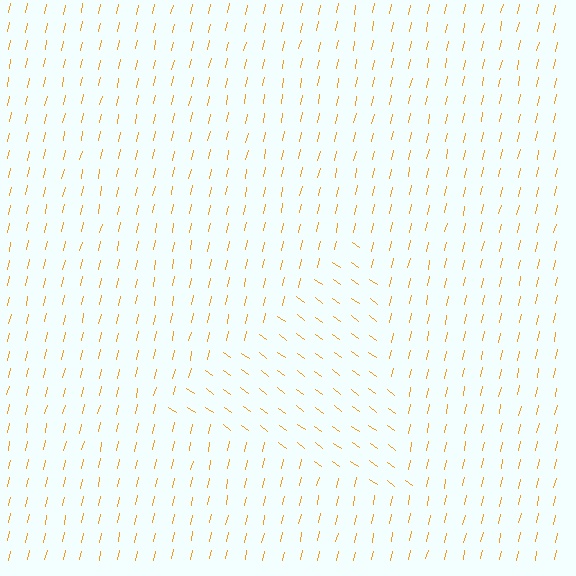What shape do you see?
I see a triangle.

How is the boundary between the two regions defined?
The boundary is defined purely by a change in line orientation (approximately 66 degrees difference). All lines are the same color and thickness.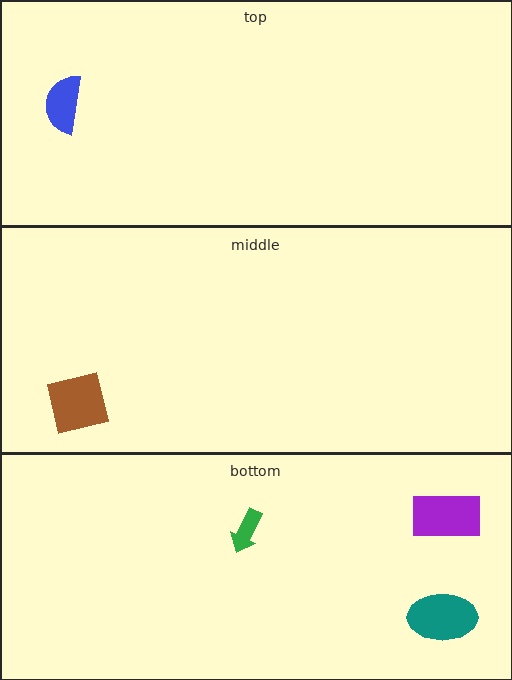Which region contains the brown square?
The middle region.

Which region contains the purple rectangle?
The bottom region.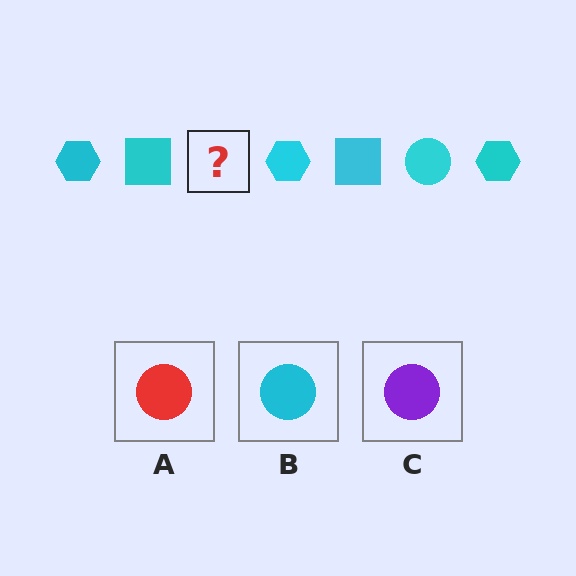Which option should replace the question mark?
Option B.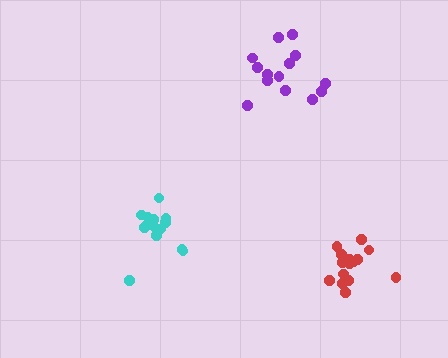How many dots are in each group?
Group 1: 14 dots, Group 2: 14 dots, Group 3: 15 dots (43 total).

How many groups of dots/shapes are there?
There are 3 groups.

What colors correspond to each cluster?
The clusters are colored: cyan, purple, red.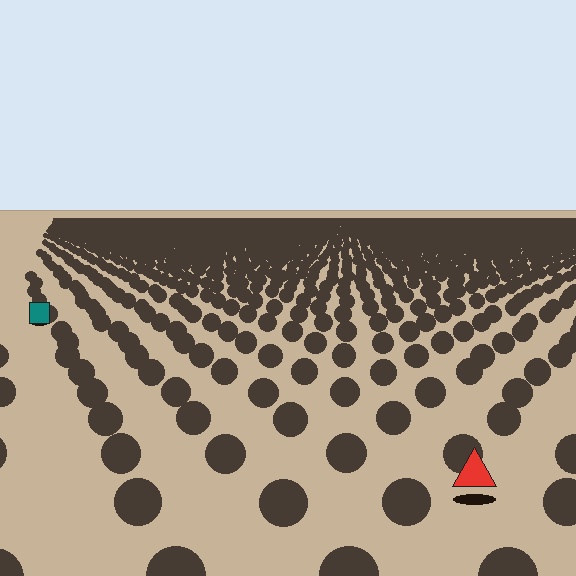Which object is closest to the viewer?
The red triangle is closest. The texture marks near it are larger and more spread out.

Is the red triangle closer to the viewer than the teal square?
Yes. The red triangle is closer — you can tell from the texture gradient: the ground texture is coarser near it.